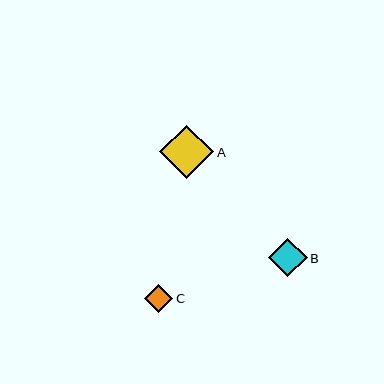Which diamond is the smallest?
Diamond C is the smallest with a size of approximately 28 pixels.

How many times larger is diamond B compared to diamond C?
Diamond B is approximately 1.4 times the size of diamond C.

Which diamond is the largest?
Diamond A is the largest with a size of approximately 54 pixels.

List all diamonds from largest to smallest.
From largest to smallest: A, B, C.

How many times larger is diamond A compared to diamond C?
Diamond A is approximately 1.9 times the size of diamond C.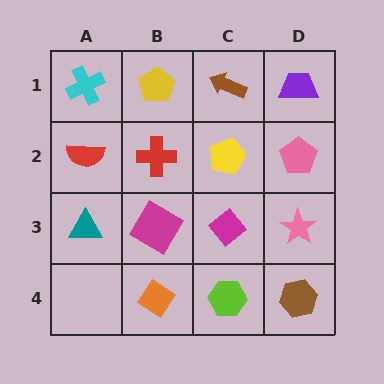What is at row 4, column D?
A brown hexagon.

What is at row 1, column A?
A cyan cross.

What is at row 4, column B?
An orange diamond.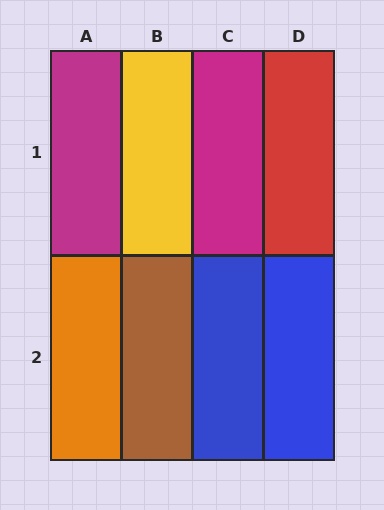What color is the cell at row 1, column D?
Red.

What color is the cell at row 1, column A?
Magenta.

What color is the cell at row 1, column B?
Yellow.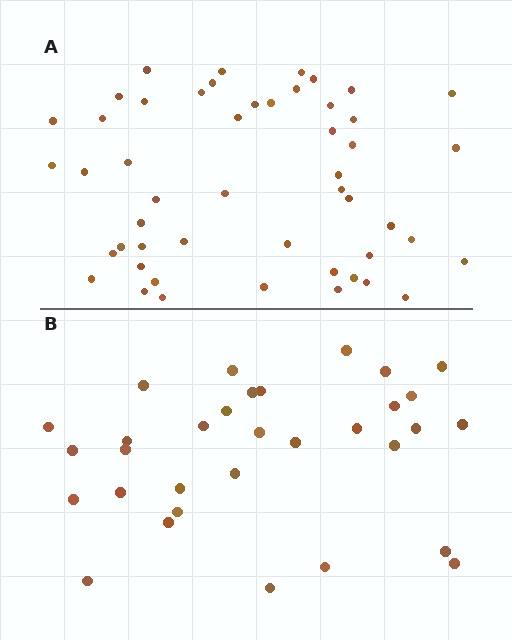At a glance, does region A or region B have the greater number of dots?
Region A (the top region) has more dots.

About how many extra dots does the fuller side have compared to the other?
Region A has approximately 20 more dots than region B.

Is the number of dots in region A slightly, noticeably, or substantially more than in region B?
Region A has substantially more. The ratio is roughly 1.6 to 1.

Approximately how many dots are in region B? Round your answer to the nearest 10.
About 30 dots. (The exact count is 32, which rounds to 30.)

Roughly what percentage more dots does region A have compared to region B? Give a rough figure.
About 55% more.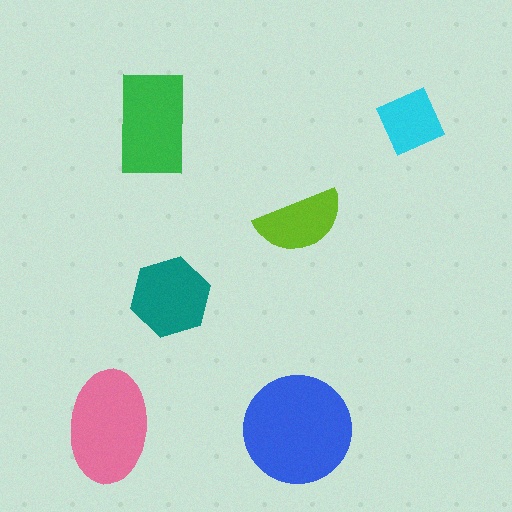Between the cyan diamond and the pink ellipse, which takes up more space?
The pink ellipse.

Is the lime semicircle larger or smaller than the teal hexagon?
Smaller.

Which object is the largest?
The blue circle.